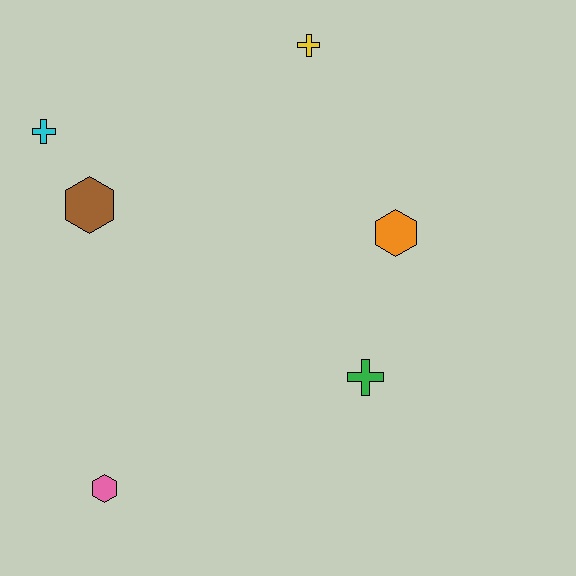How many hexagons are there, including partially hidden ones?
There are 3 hexagons.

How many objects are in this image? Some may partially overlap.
There are 6 objects.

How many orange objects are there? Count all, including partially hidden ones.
There is 1 orange object.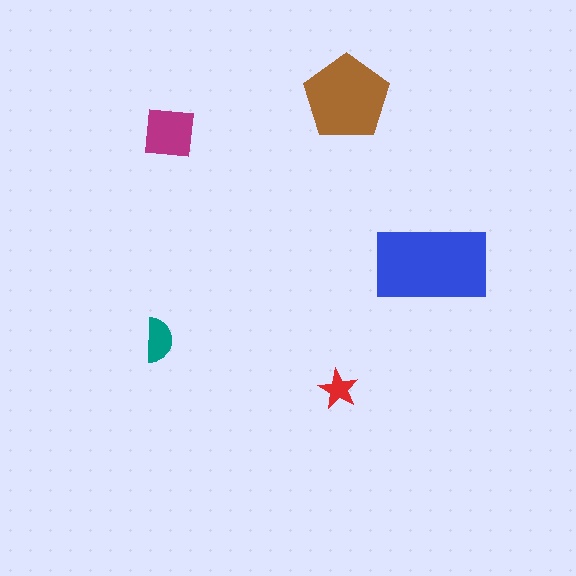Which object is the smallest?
The red star.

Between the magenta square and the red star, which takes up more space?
The magenta square.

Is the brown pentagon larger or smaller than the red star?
Larger.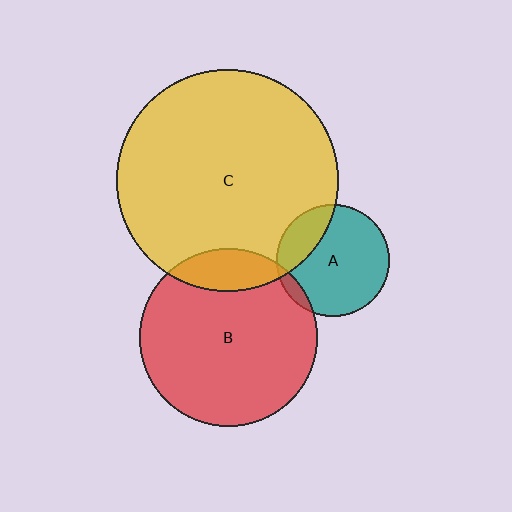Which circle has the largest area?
Circle C (yellow).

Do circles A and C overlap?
Yes.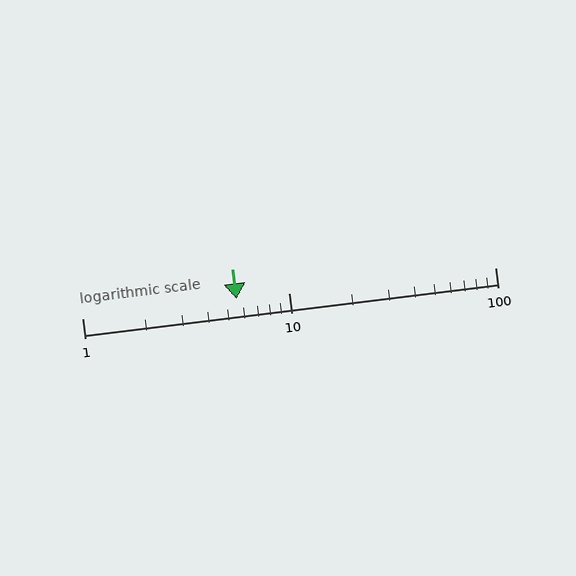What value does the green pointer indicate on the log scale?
The pointer indicates approximately 5.6.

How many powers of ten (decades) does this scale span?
The scale spans 2 decades, from 1 to 100.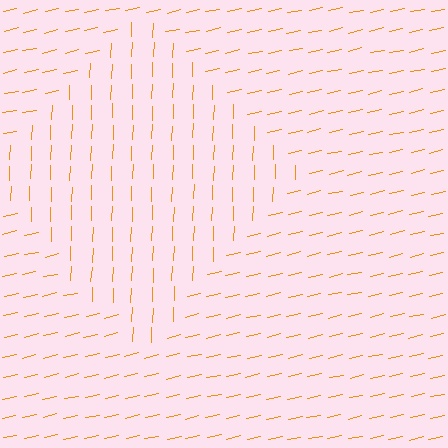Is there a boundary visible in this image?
Yes, there is a texture boundary formed by a change in line orientation.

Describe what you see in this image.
The image is filled with small orange line segments. A diamond region in the image has lines oriented differently from the surrounding lines, creating a visible texture boundary.